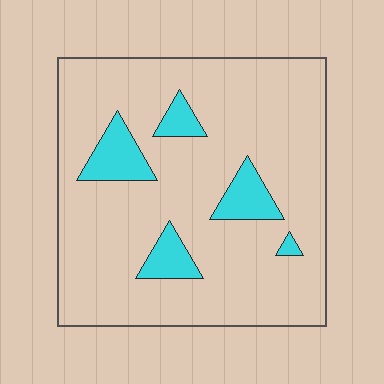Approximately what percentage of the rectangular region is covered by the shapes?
Approximately 15%.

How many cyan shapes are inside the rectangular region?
5.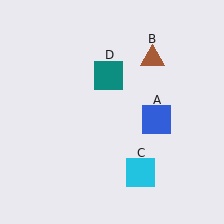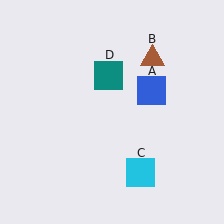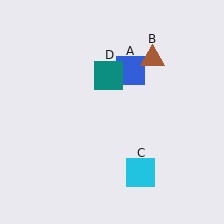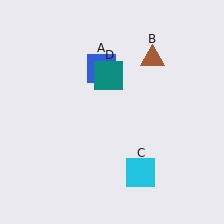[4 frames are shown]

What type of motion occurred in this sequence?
The blue square (object A) rotated counterclockwise around the center of the scene.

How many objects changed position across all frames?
1 object changed position: blue square (object A).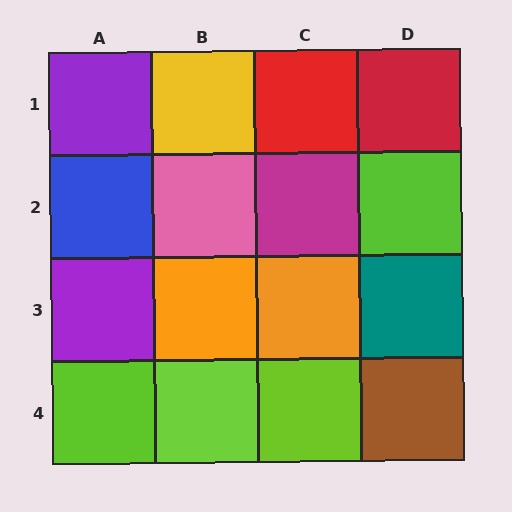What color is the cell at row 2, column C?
Magenta.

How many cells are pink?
1 cell is pink.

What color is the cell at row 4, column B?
Lime.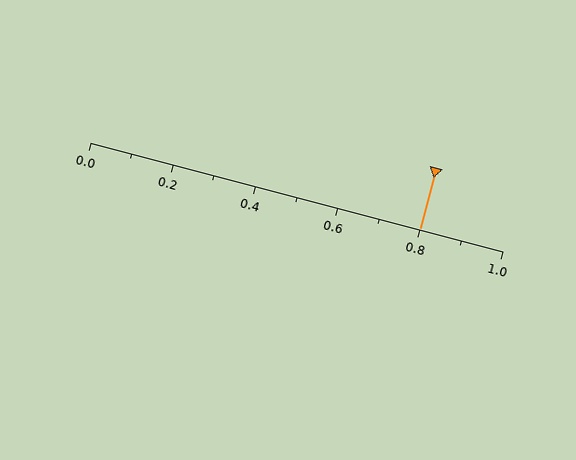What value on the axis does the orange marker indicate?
The marker indicates approximately 0.8.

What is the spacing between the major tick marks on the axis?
The major ticks are spaced 0.2 apart.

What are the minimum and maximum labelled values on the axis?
The axis runs from 0.0 to 1.0.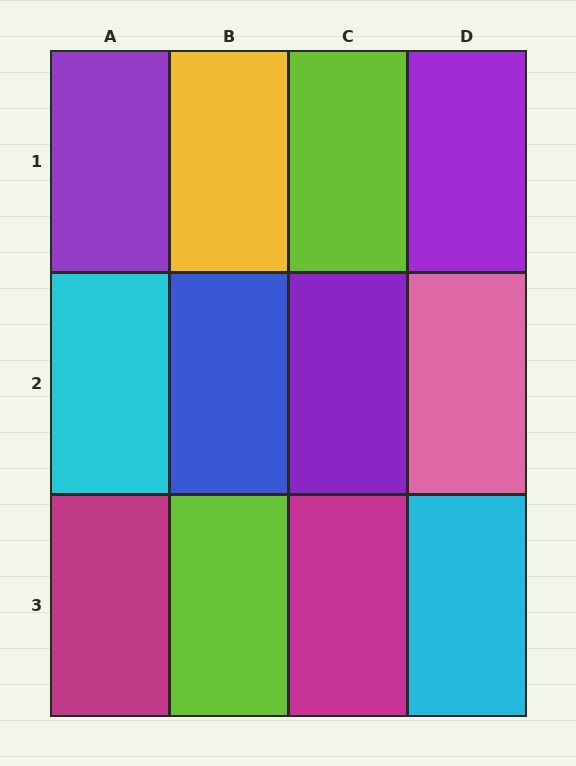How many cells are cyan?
2 cells are cyan.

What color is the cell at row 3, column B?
Lime.